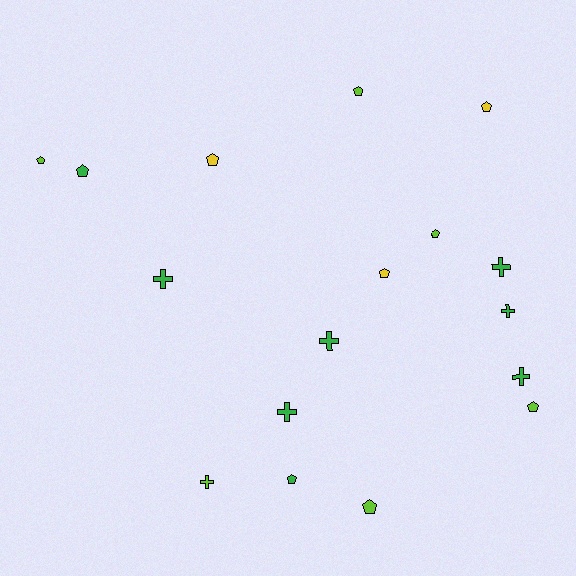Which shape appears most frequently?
Pentagon, with 10 objects.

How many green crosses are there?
There are 6 green crosses.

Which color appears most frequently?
Green, with 8 objects.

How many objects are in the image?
There are 17 objects.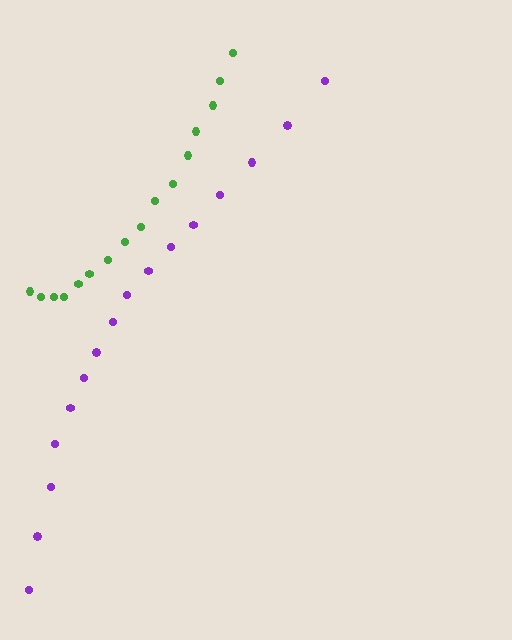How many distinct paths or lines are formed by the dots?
There are 2 distinct paths.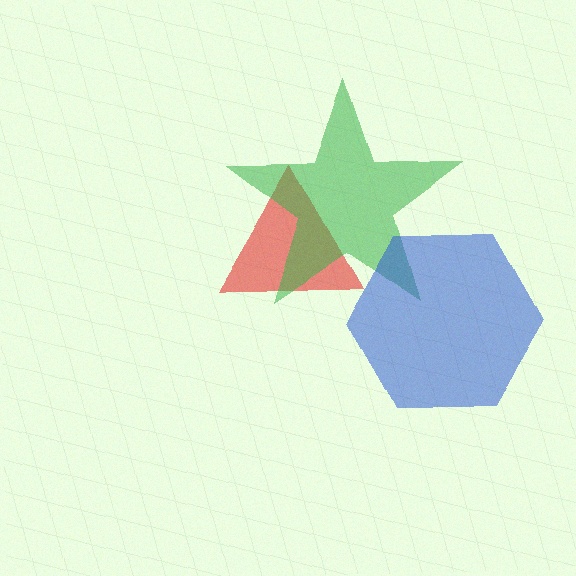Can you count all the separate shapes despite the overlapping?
Yes, there are 3 separate shapes.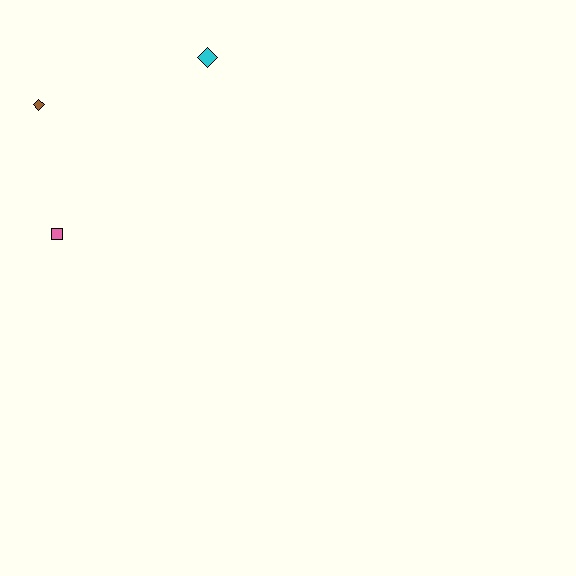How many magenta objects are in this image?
There are no magenta objects.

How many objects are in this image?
There are 3 objects.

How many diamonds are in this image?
There are 2 diamonds.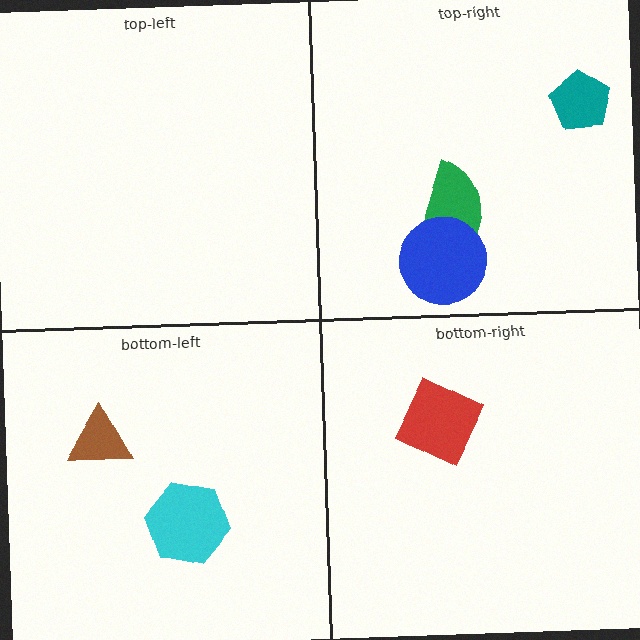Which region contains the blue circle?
The top-right region.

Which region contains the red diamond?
The bottom-right region.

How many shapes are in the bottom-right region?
1.